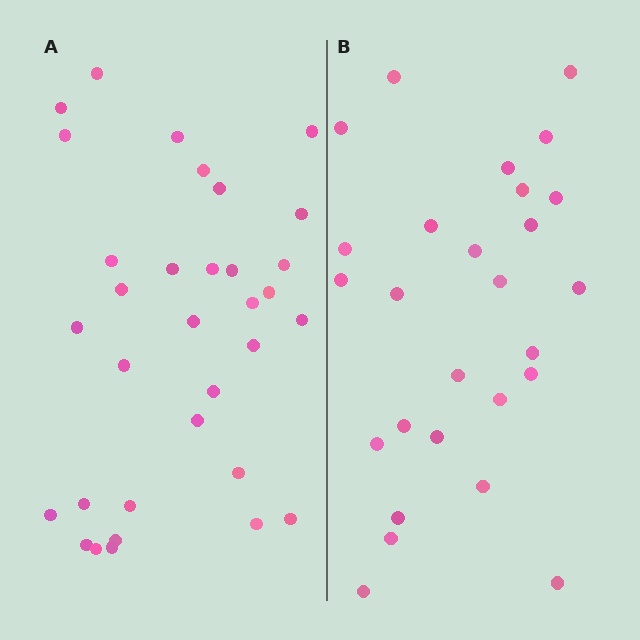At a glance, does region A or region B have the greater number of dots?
Region A (the left region) has more dots.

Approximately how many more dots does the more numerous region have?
Region A has about 6 more dots than region B.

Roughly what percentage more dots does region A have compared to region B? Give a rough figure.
About 20% more.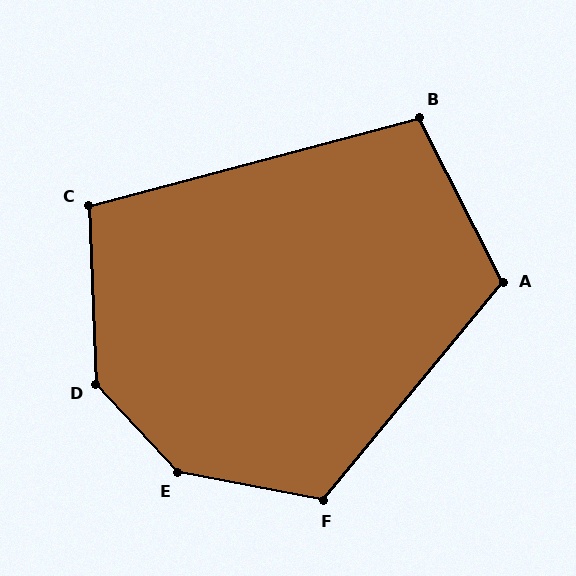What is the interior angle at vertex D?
Approximately 139 degrees (obtuse).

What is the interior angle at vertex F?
Approximately 119 degrees (obtuse).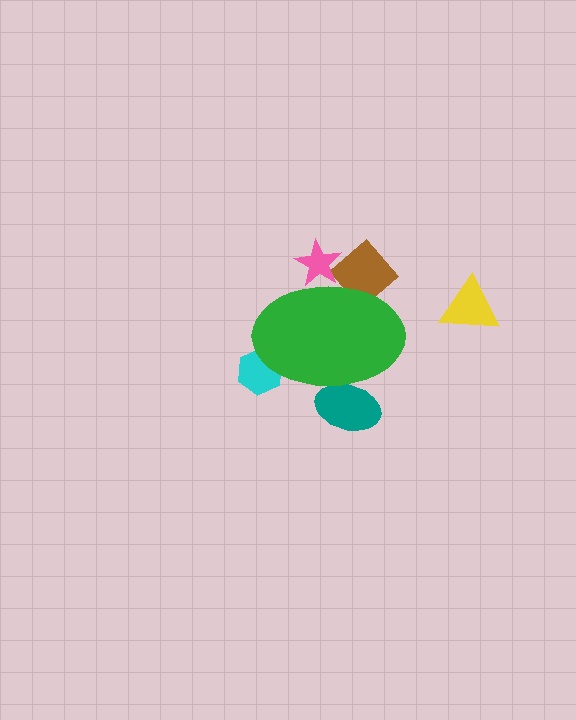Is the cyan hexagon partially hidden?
Yes, the cyan hexagon is partially hidden behind the green ellipse.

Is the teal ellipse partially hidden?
Yes, the teal ellipse is partially hidden behind the green ellipse.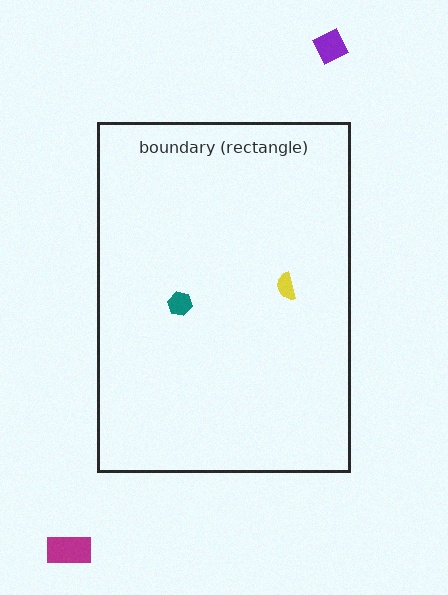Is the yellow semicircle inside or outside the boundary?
Inside.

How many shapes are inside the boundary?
2 inside, 2 outside.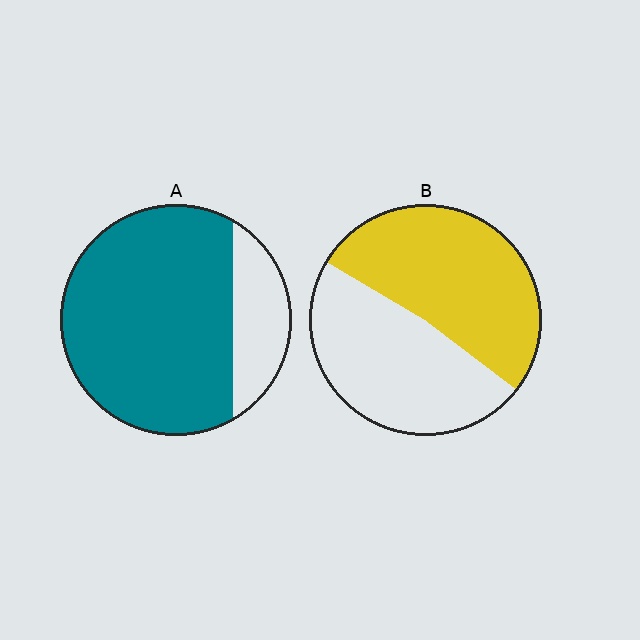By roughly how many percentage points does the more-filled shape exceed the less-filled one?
By roughly 30 percentage points (A over B).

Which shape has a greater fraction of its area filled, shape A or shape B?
Shape A.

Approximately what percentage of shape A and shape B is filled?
A is approximately 80% and B is approximately 50%.